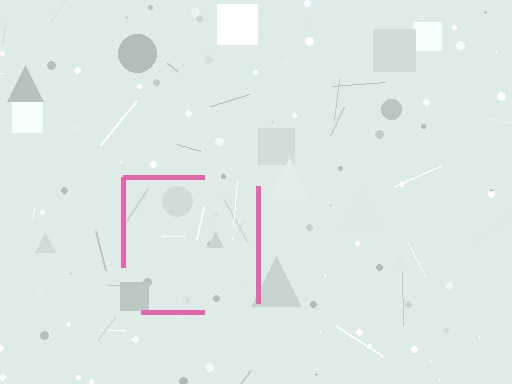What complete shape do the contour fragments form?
The contour fragments form a square.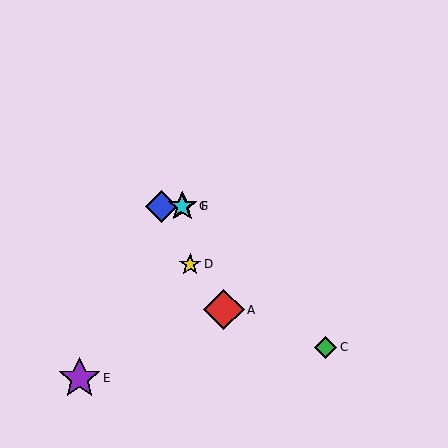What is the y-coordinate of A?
Object A is at y≈310.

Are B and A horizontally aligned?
No, B is at y≈206 and A is at y≈310.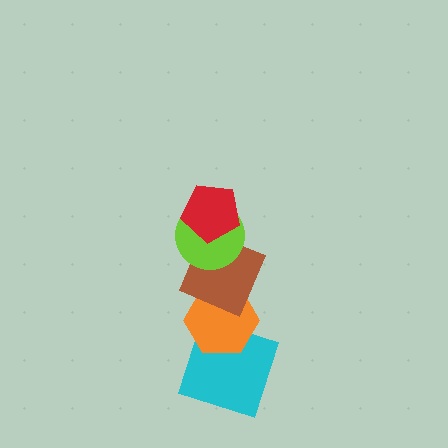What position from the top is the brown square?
The brown square is 3rd from the top.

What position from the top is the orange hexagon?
The orange hexagon is 4th from the top.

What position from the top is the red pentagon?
The red pentagon is 1st from the top.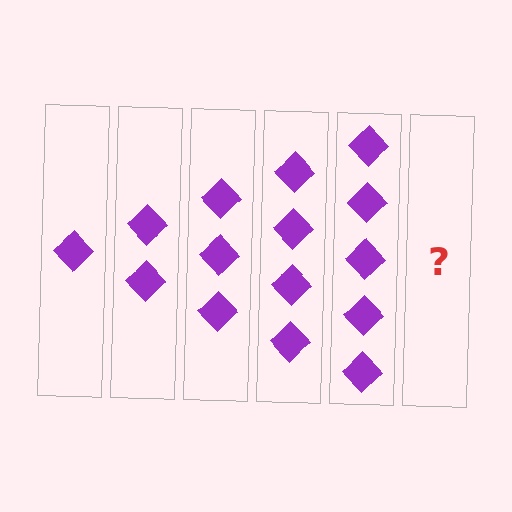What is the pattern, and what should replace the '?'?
The pattern is that each step adds one more diamond. The '?' should be 6 diamonds.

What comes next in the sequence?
The next element should be 6 diamonds.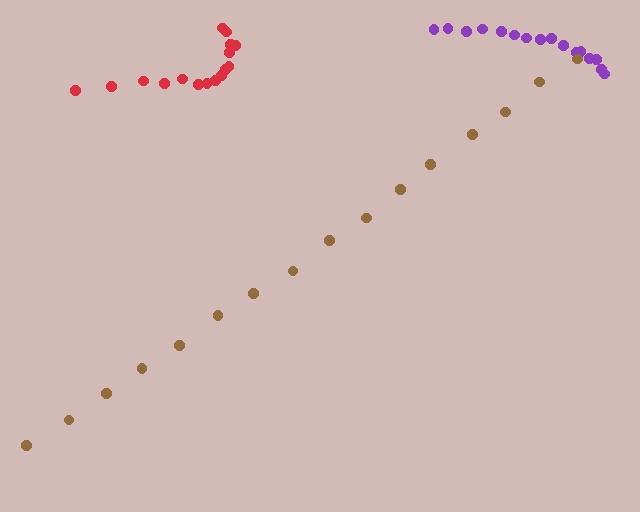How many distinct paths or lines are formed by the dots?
There are 3 distinct paths.